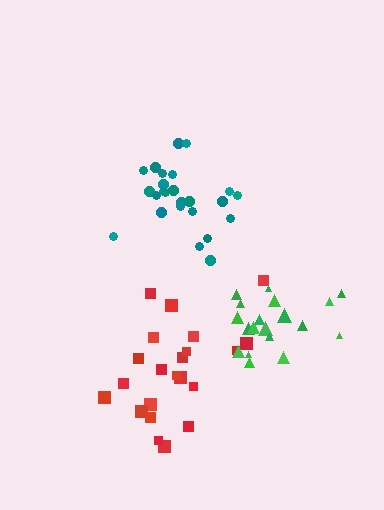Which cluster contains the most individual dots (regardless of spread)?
Teal (25).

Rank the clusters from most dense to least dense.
teal, green, red.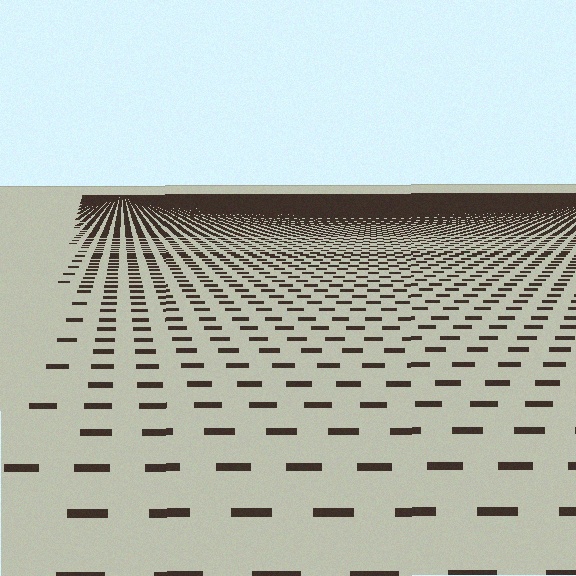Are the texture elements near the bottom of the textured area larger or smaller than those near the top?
Larger. Near the bottom, elements are closer to the viewer and appear at a bigger on-screen size.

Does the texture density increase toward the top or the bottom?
Density increases toward the top.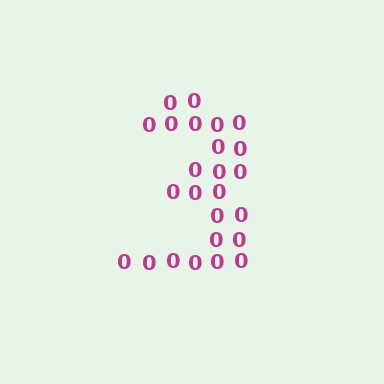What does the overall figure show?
The overall figure shows the digit 3.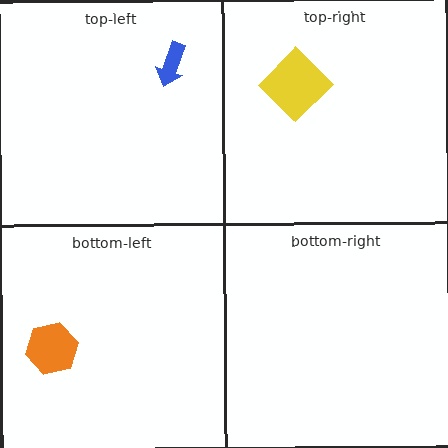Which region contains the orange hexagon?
The bottom-left region.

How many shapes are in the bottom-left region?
1.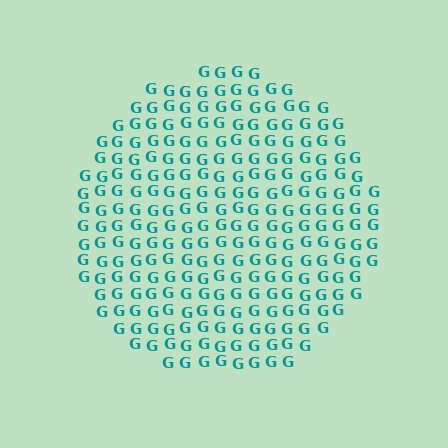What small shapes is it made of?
It is made of small letter G's.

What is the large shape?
The large shape is a circle.